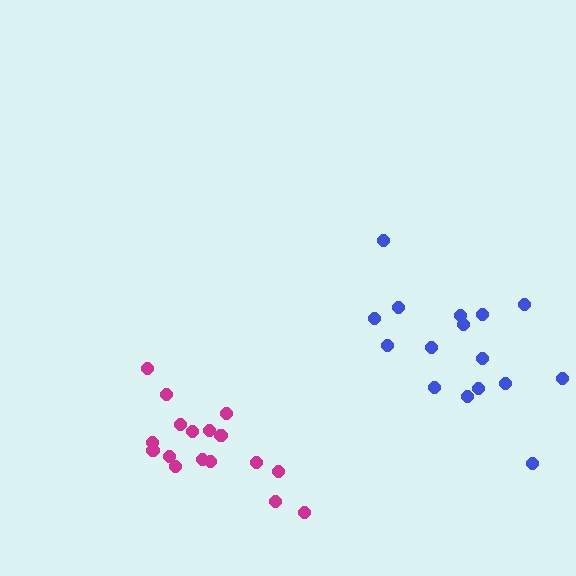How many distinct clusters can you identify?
There are 2 distinct clusters.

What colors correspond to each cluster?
The clusters are colored: magenta, blue.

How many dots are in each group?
Group 1: 17 dots, Group 2: 16 dots (33 total).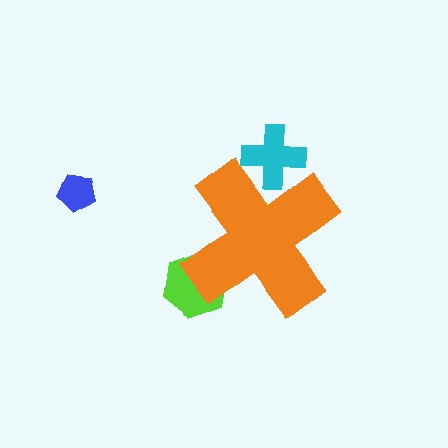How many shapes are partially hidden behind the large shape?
2 shapes are partially hidden.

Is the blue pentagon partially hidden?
No, the blue pentagon is fully visible.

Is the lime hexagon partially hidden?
Yes, the lime hexagon is partially hidden behind the orange cross.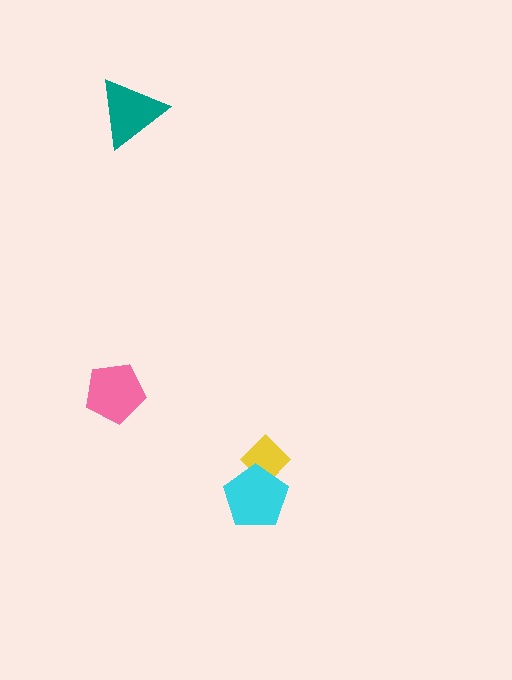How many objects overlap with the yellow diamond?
1 object overlaps with the yellow diamond.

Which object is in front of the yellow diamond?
The cyan pentagon is in front of the yellow diamond.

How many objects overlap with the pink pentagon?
0 objects overlap with the pink pentagon.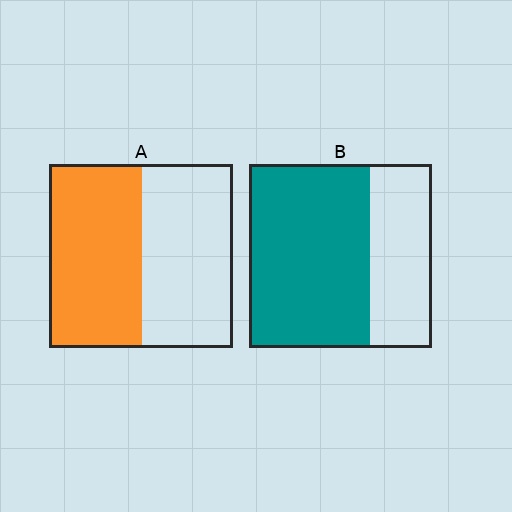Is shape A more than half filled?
Roughly half.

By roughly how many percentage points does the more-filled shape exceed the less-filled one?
By roughly 15 percentage points (B over A).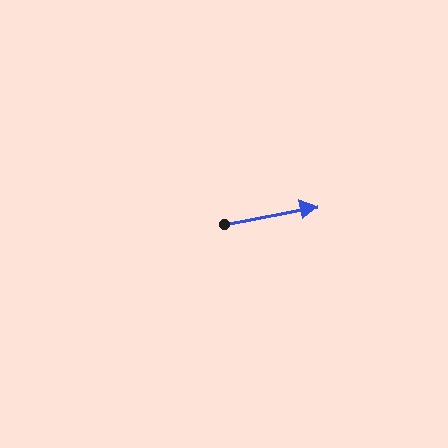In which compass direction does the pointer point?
East.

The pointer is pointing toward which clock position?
Roughly 3 o'clock.